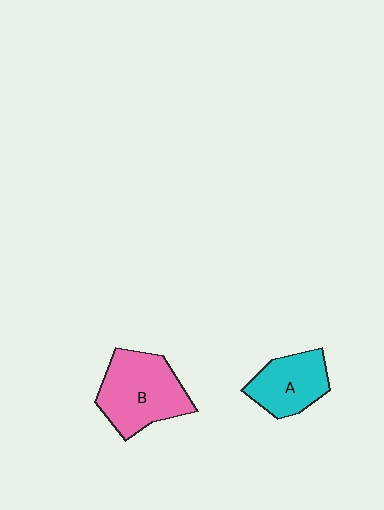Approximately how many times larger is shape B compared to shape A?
Approximately 1.5 times.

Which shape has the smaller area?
Shape A (cyan).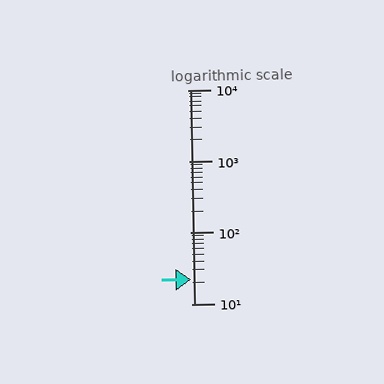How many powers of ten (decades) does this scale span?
The scale spans 3 decades, from 10 to 10000.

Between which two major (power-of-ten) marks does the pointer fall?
The pointer is between 10 and 100.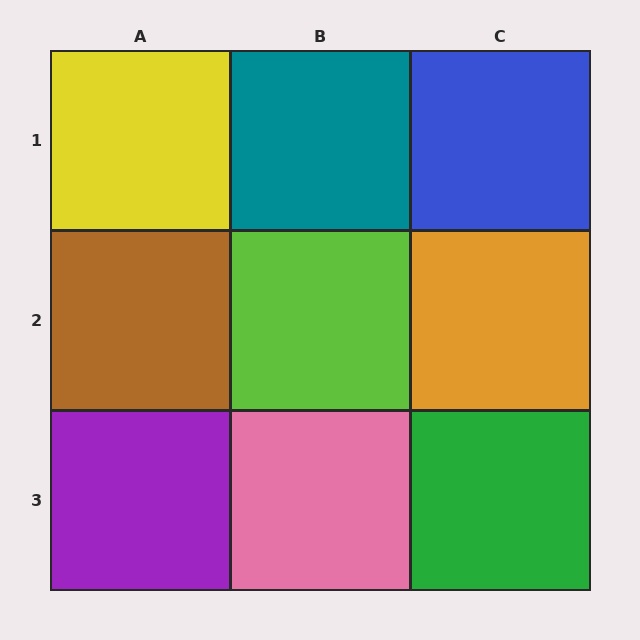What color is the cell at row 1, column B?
Teal.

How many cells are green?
1 cell is green.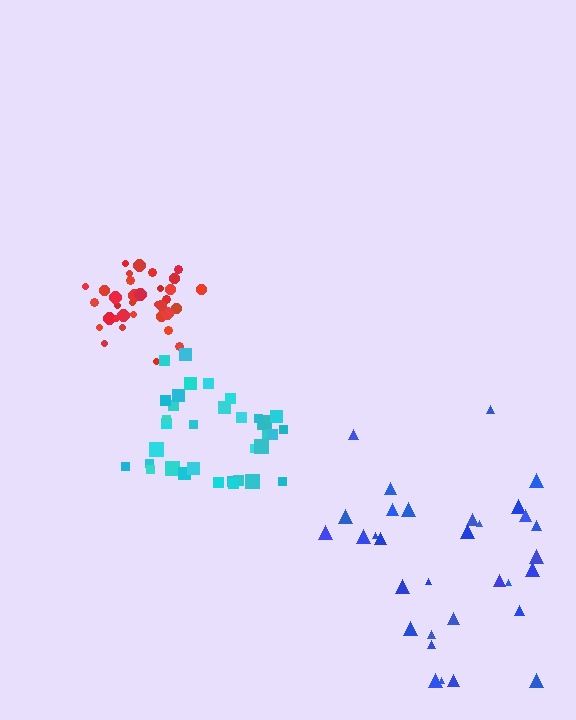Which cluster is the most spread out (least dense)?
Blue.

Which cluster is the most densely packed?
Red.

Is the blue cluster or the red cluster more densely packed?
Red.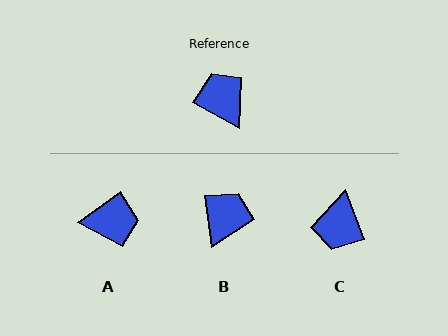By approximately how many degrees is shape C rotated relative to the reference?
Approximately 141 degrees counter-clockwise.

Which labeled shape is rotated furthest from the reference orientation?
C, about 141 degrees away.